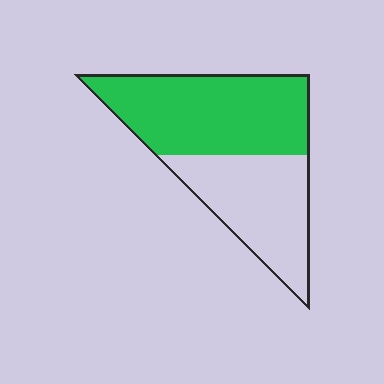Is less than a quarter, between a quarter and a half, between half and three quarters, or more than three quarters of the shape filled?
Between half and three quarters.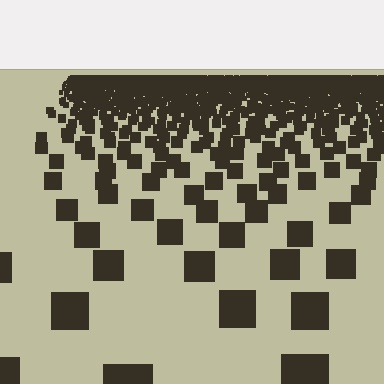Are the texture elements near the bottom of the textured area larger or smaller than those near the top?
Larger. Near the bottom, elements are closer to the viewer and appear at a bigger on-screen size.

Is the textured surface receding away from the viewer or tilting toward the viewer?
The surface is receding away from the viewer. Texture elements get smaller and denser toward the top.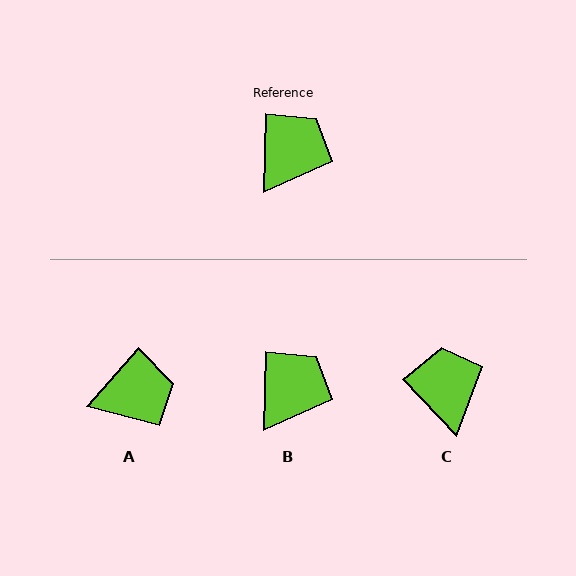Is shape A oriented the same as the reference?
No, it is off by about 40 degrees.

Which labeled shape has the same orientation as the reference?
B.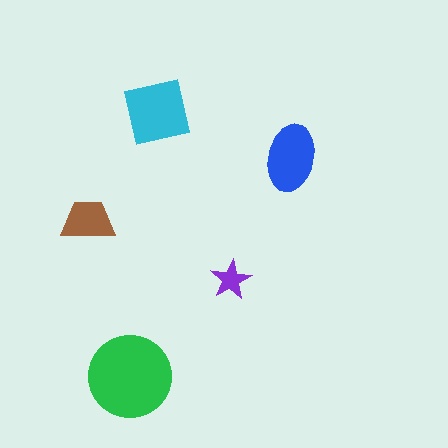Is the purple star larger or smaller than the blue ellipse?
Smaller.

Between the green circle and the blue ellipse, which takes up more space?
The green circle.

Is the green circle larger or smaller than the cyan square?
Larger.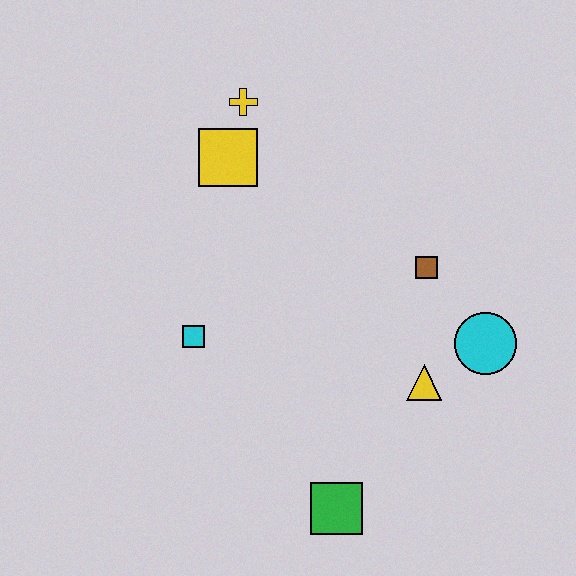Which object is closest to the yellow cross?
The yellow square is closest to the yellow cross.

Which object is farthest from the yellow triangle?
The yellow cross is farthest from the yellow triangle.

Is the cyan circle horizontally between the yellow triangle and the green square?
No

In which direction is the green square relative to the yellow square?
The green square is below the yellow square.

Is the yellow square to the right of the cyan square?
Yes